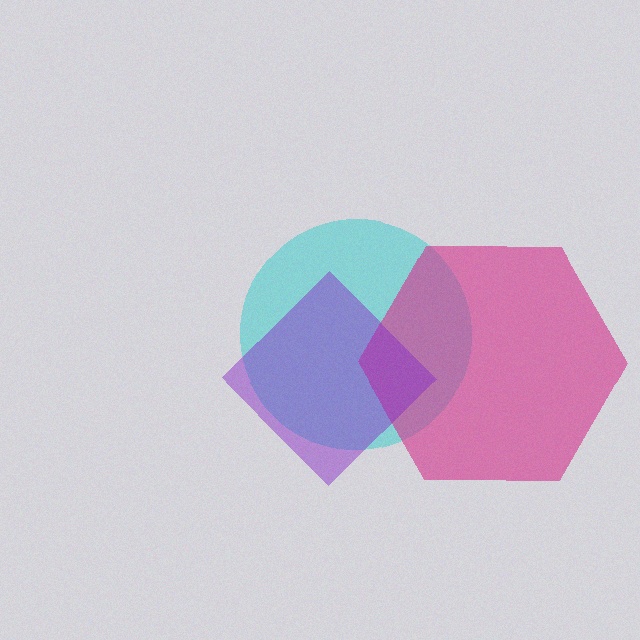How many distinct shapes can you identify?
There are 3 distinct shapes: a cyan circle, a magenta hexagon, a purple diamond.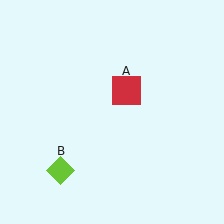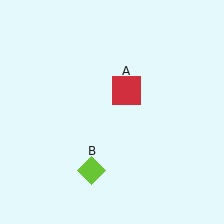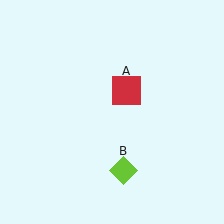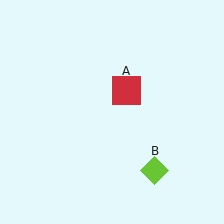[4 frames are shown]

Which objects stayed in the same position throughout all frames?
Red square (object A) remained stationary.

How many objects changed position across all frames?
1 object changed position: lime diamond (object B).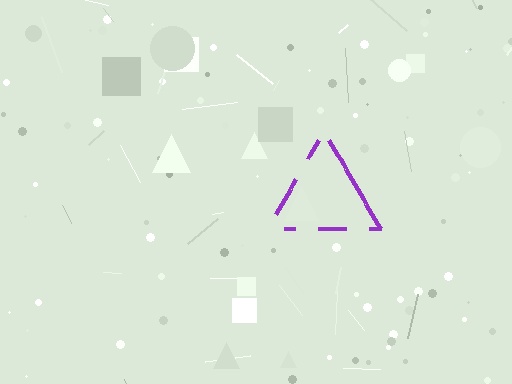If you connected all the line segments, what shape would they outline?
They would outline a triangle.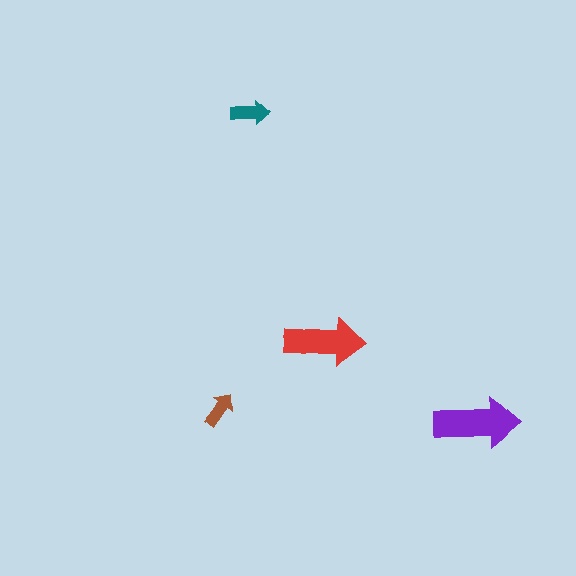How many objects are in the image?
There are 4 objects in the image.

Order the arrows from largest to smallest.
the purple one, the red one, the teal one, the brown one.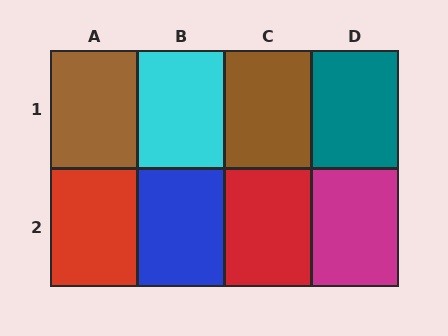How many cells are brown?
2 cells are brown.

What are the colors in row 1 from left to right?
Brown, cyan, brown, teal.